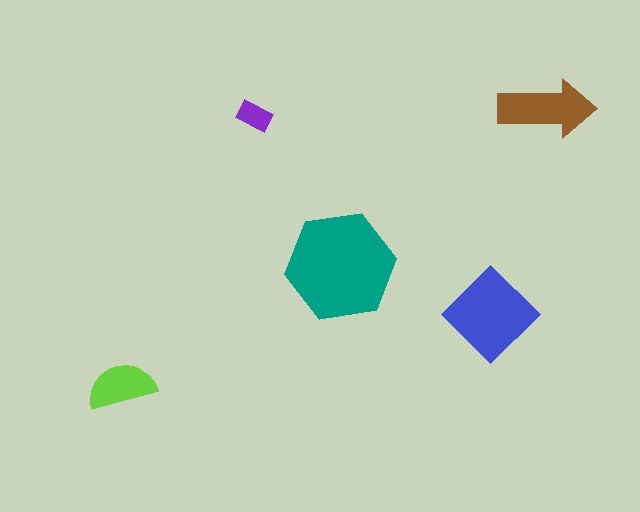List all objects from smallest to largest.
The purple rectangle, the lime semicircle, the brown arrow, the blue diamond, the teal hexagon.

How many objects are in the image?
There are 5 objects in the image.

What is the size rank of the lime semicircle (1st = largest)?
4th.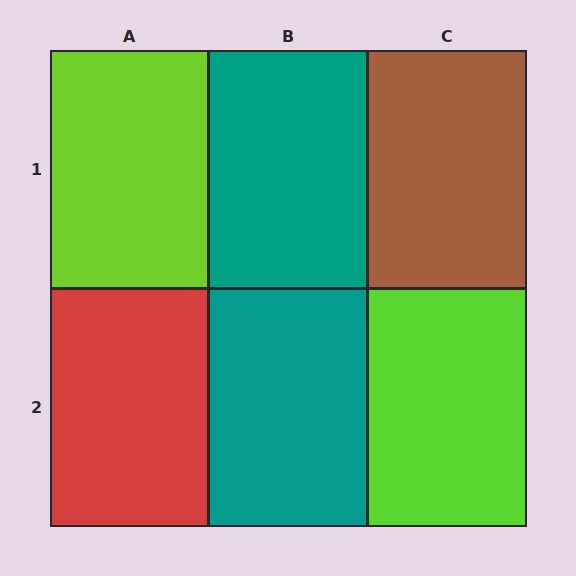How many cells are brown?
1 cell is brown.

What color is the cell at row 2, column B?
Teal.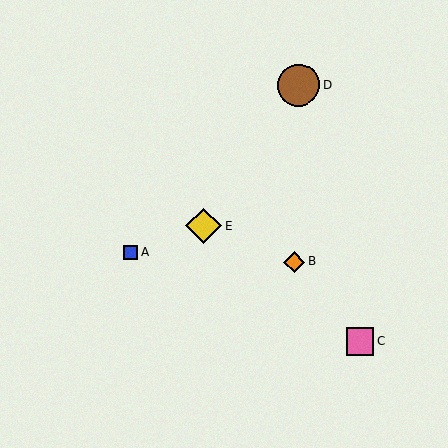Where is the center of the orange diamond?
The center of the orange diamond is at (294, 262).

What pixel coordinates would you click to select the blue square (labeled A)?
Click at (131, 253) to select the blue square A.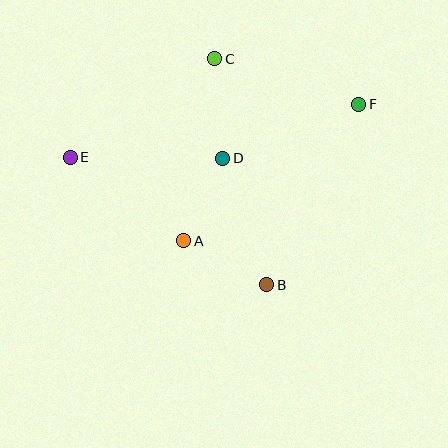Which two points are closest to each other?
Points A and D are closest to each other.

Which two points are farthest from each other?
Points E and F are farthest from each other.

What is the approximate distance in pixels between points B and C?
The distance between B and C is approximately 232 pixels.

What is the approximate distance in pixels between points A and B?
The distance between A and B is approximately 94 pixels.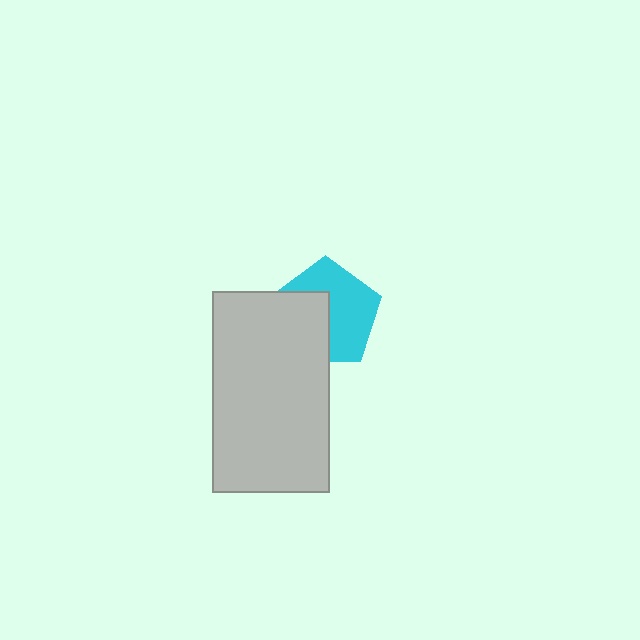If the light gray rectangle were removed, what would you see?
You would see the complete cyan pentagon.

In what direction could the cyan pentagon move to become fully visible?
The cyan pentagon could move toward the upper-right. That would shift it out from behind the light gray rectangle entirely.